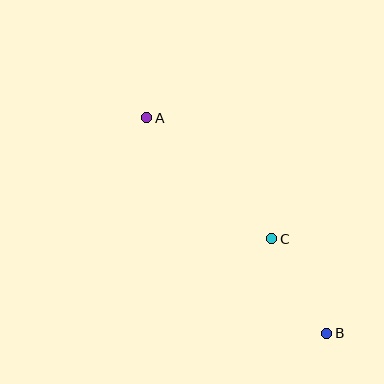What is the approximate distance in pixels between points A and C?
The distance between A and C is approximately 174 pixels.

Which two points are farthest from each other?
Points A and B are farthest from each other.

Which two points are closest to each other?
Points B and C are closest to each other.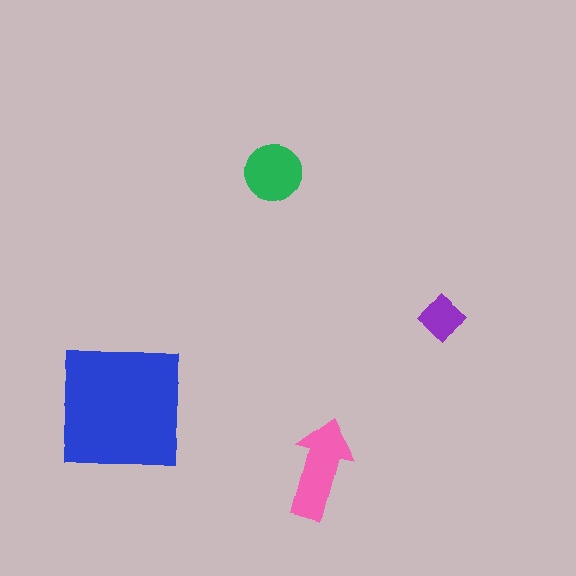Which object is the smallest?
The purple diamond.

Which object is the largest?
The blue square.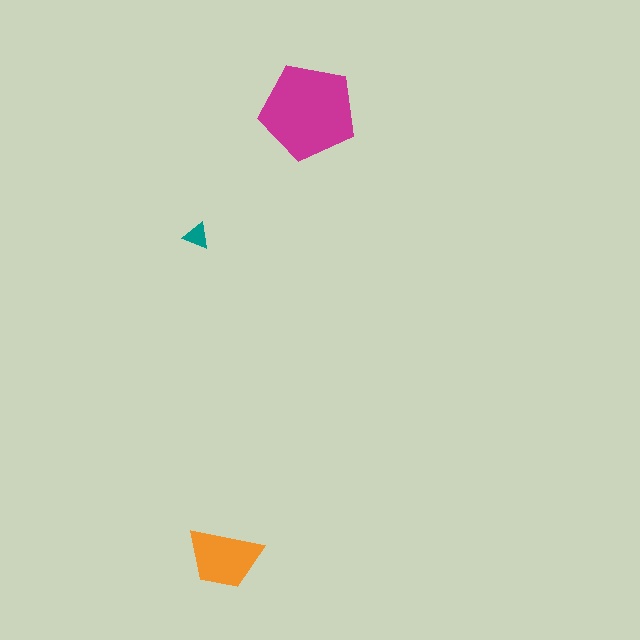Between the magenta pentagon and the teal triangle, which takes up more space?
The magenta pentagon.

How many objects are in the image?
There are 3 objects in the image.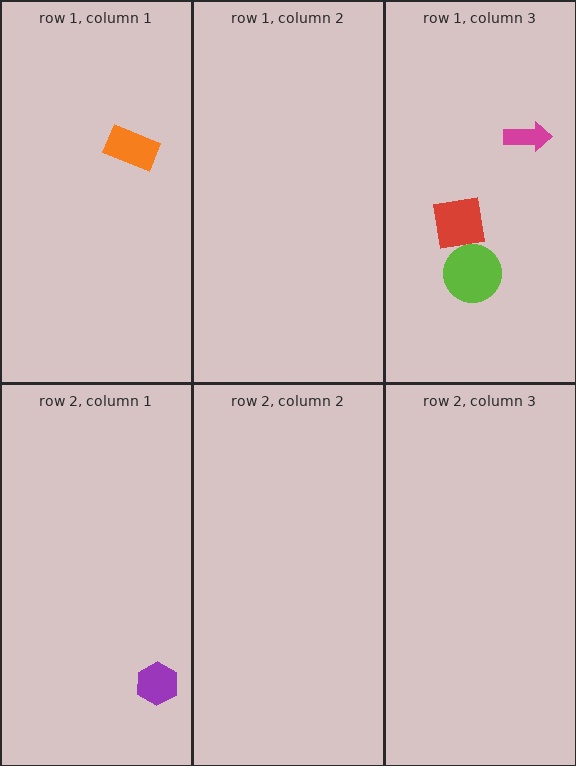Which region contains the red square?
The row 1, column 3 region.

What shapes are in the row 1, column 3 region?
The red square, the lime circle, the magenta arrow.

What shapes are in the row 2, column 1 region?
The purple hexagon.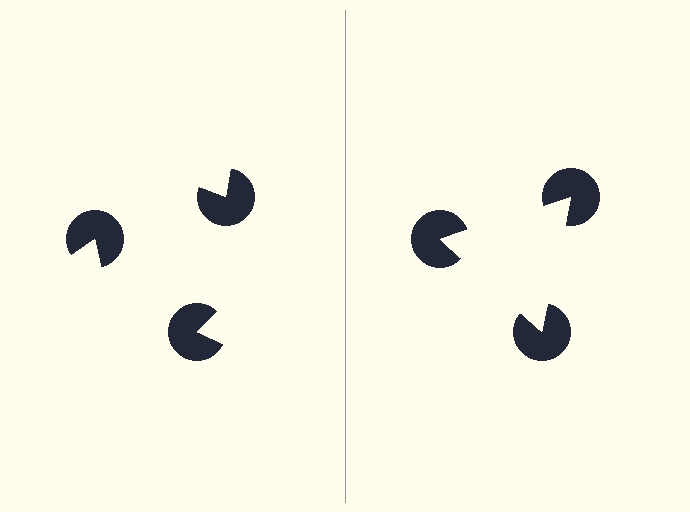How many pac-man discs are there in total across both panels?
6 — 3 on each side.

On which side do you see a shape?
An illusory triangle appears on the right side. On the left side the wedge cuts are rotated, so no coherent shape forms.